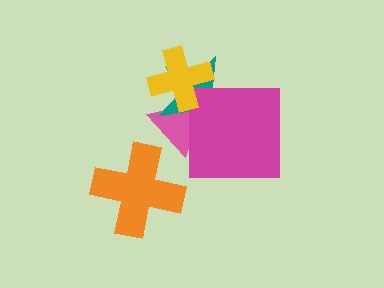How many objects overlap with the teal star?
3 objects overlap with the teal star.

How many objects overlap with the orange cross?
0 objects overlap with the orange cross.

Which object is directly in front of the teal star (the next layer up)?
The magenta square is directly in front of the teal star.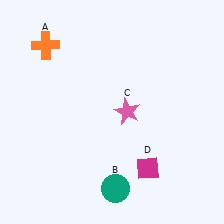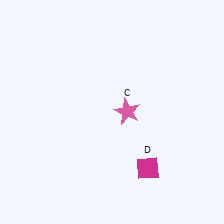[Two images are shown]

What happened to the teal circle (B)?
The teal circle (B) was removed in Image 2. It was in the bottom-right area of Image 1.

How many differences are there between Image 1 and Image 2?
There are 2 differences between the two images.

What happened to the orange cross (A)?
The orange cross (A) was removed in Image 2. It was in the top-left area of Image 1.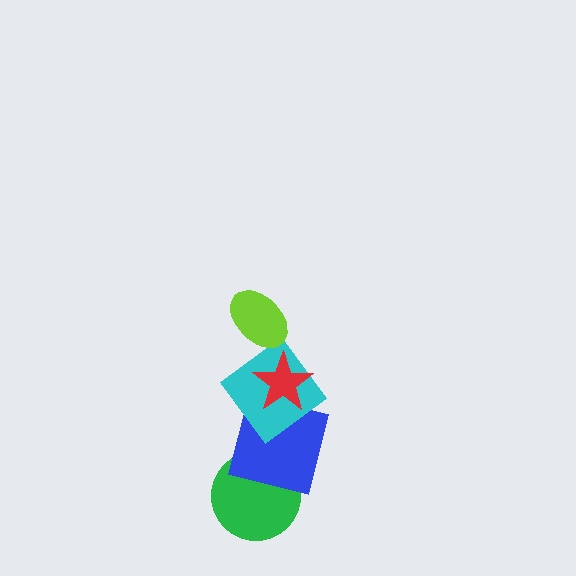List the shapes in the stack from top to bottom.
From top to bottom: the lime ellipse, the red star, the cyan diamond, the blue square, the green circle.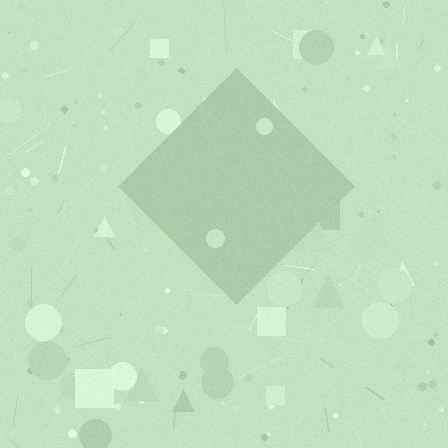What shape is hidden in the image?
A diamond is hidden in the image.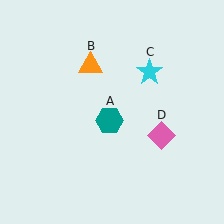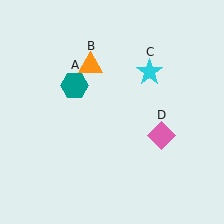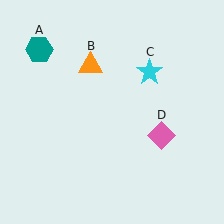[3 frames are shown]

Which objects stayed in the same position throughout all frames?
Orange triangle (object B) and cyan star (object C) and pink diamond (object D) remained stationary.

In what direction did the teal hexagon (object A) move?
The teal hexagon (object A) moved up and to the left.